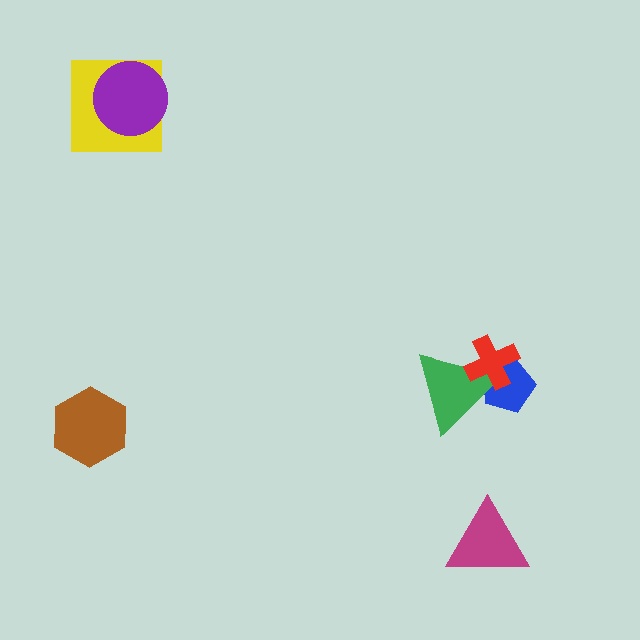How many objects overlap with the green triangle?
2 objects overlap with the green triangle.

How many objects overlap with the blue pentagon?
2 objects overlap with the blue pentagon.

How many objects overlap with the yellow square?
1 object overlaps with the yellow square.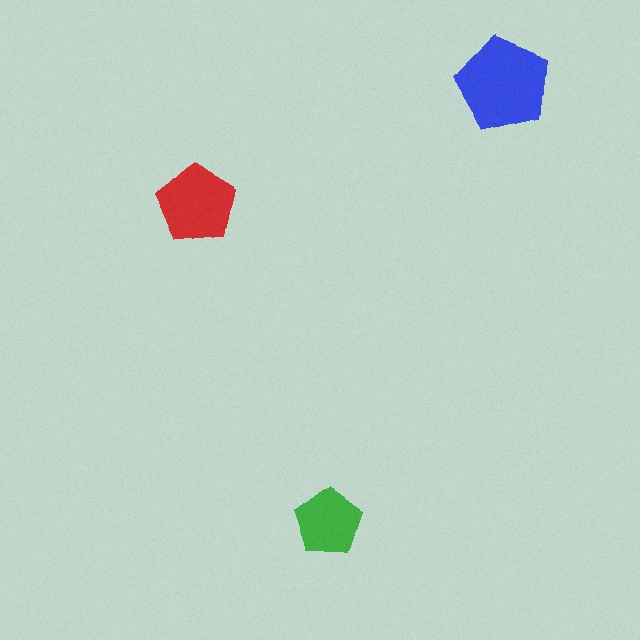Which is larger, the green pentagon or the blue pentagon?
The blue one.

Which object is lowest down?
The green pentagon is bottommost.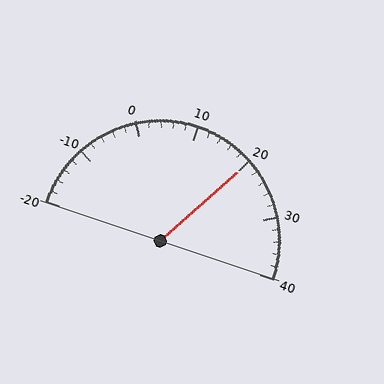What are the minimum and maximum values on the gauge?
The gauge ranges from -20 to 40.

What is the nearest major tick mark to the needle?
The nearest major tick mark is 20.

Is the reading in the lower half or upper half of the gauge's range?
The reading is in the upper half of the range (-20 to 40).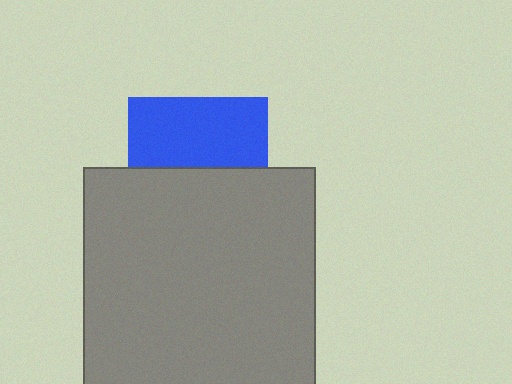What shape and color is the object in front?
The object in front is a gray rectangle.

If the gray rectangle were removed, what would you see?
You would see the complete blue square.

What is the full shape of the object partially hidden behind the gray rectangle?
The partially hidden object is a blue square.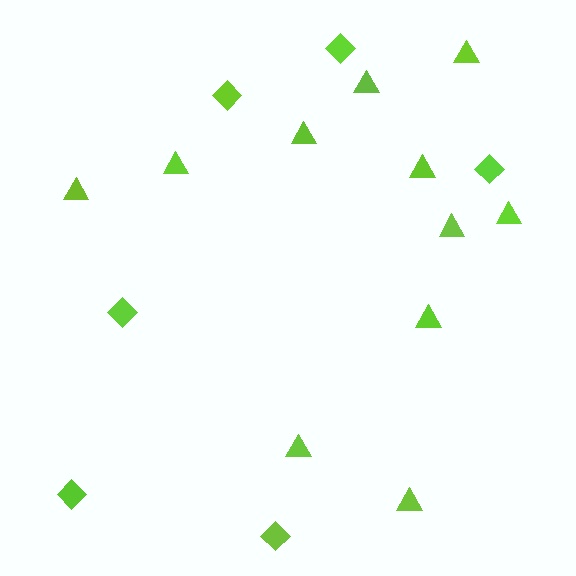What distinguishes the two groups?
There are 2 groups: one group of triangles (11) and one group of diamonds (6).